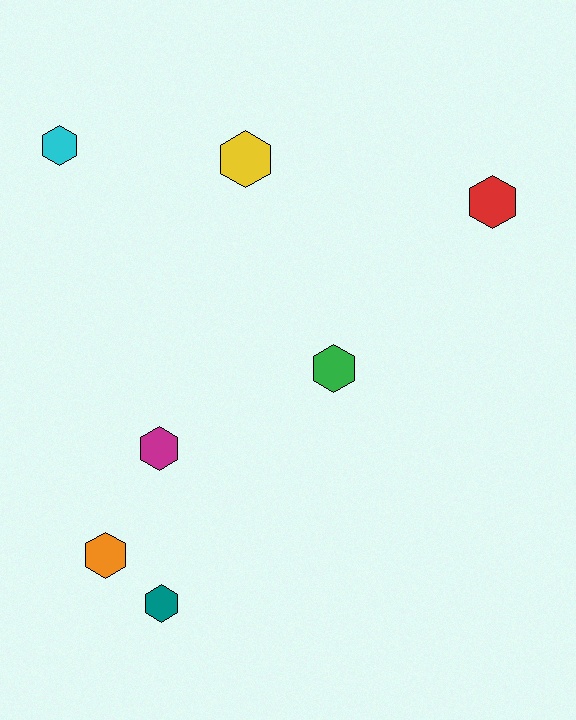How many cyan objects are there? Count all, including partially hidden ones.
There is 1 cyan object.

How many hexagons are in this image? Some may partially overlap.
There are 7 hexagons.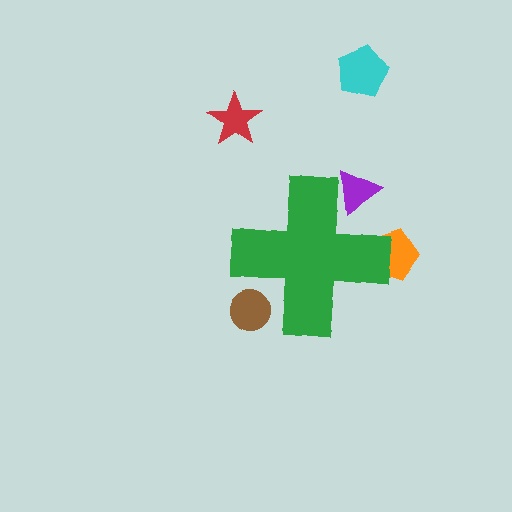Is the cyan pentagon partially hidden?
No, the cyan pentagon is fully visible.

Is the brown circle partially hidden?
Yes, the brown circle is partially hidden behind the green cross.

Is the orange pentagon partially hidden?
Yes, the orange pentagon is partially hidden behind the green cross.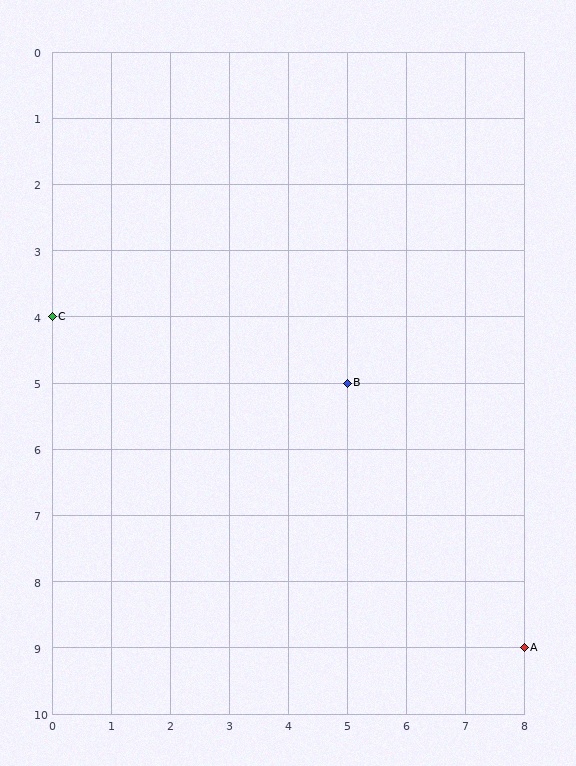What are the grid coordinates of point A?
Point A is at grid coordinates (8, 9).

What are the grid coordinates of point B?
Point B is at grid coordinates (5, 5).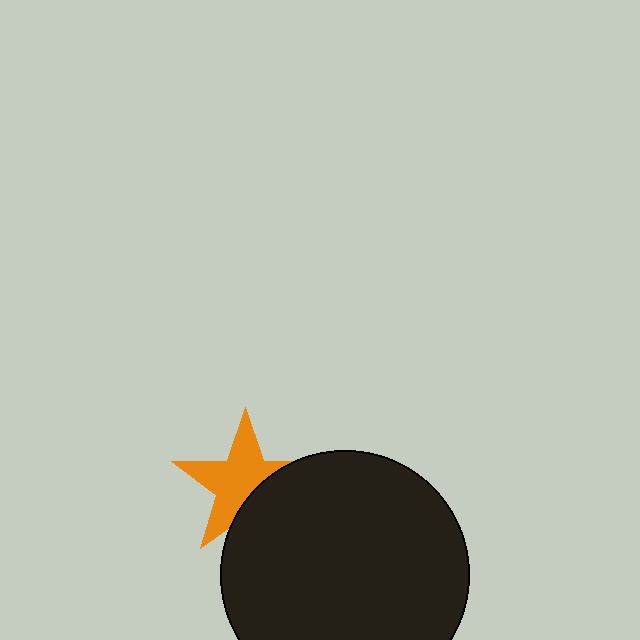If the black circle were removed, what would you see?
You would see the complete orange star.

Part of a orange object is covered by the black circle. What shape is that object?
It is a star.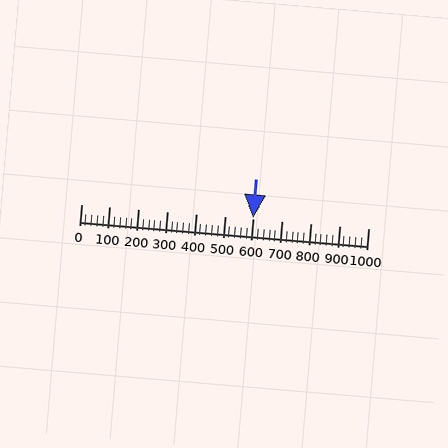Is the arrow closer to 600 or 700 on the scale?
The arrow is closer to 600.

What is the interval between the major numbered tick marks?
The major tick marks are spaced 100 units apart.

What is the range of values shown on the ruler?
The ruler shows values from 0 to 1000.